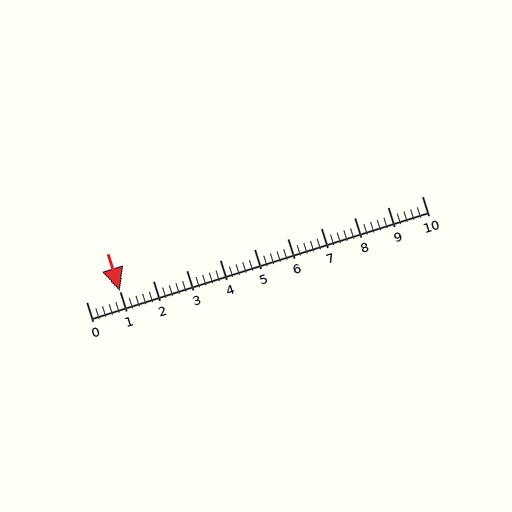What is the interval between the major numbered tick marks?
The major tick marks are spaced 1 units apart.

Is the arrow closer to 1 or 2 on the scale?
The arrow is closer to 1.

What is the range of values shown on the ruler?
The ruler shows values from 0 to 10.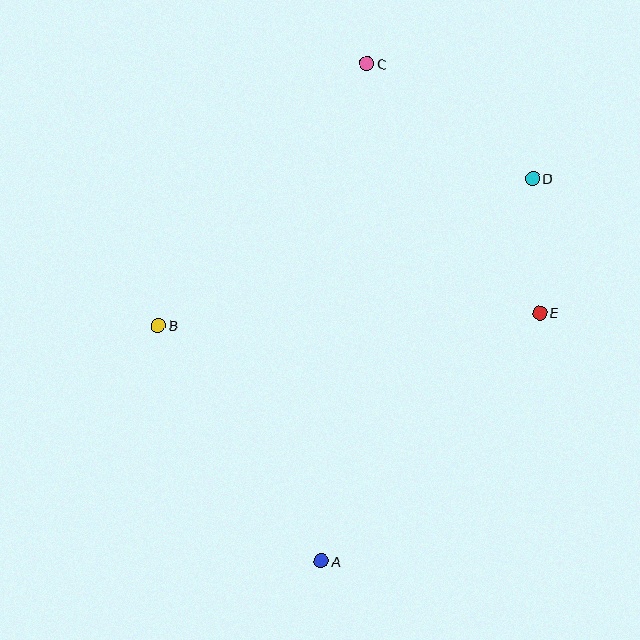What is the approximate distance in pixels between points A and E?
The distance between A and E is approximately 331 pixels.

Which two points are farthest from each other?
Points A and C are farthest from each other.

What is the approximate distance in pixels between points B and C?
The distance between B and C is approximately 335 pixels.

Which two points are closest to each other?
Points D and E are closest to each other.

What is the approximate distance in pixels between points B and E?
The distance between B and E is approximately 382 pixels.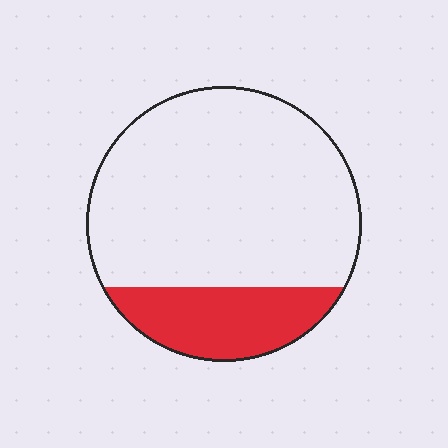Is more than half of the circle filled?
No.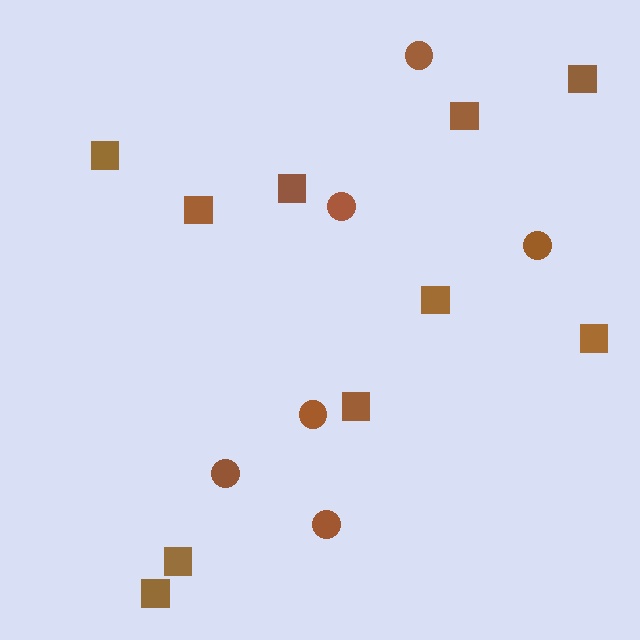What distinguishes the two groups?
There are 2 groups: one group of circles (6) and one group of squares (10).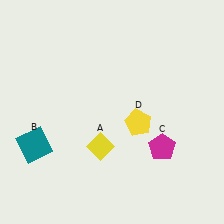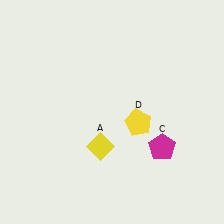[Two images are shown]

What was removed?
The teal square (B) was removed in Image 2.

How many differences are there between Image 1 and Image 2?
There is 1 difference between the two images.